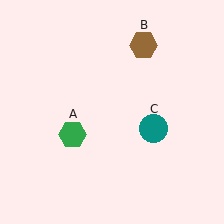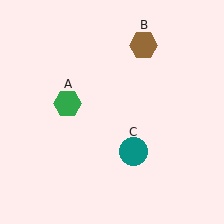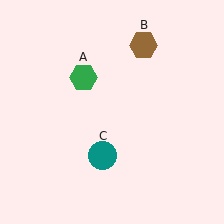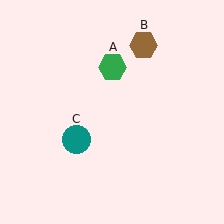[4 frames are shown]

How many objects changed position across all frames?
2 objects changed position: green hexagon (object A), teal circle (object C).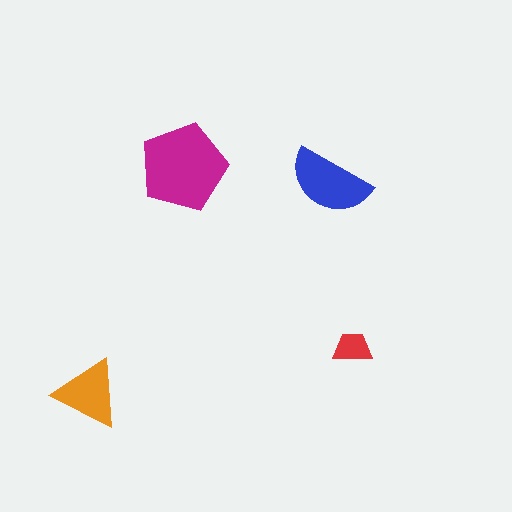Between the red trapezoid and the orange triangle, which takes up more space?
The orange triangle.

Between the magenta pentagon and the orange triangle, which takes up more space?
The magenta pentagon.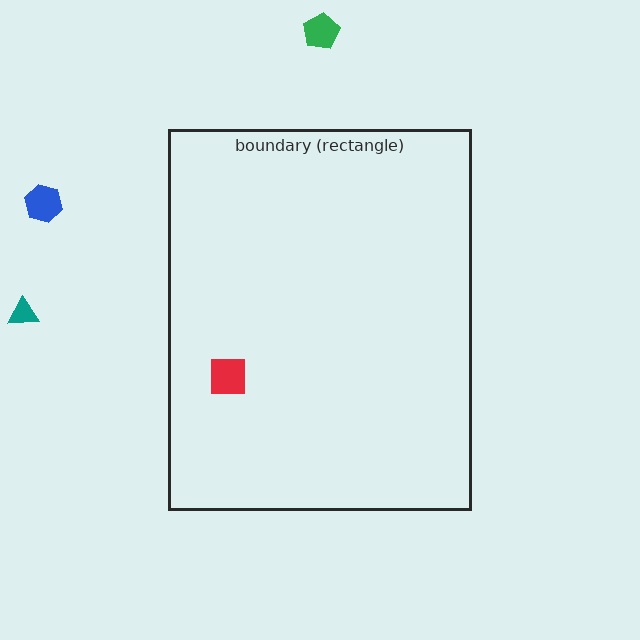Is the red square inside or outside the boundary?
Inside.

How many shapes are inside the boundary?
1 inside, 3 outside.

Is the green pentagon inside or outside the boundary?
Outside.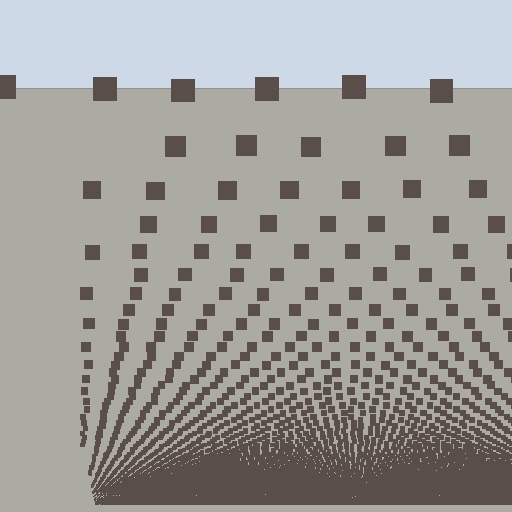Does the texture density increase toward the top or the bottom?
Density increases toward the bottom.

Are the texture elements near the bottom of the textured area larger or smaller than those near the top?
Smaller. The gradient is inverted — elements near the bottom are smaller and denser.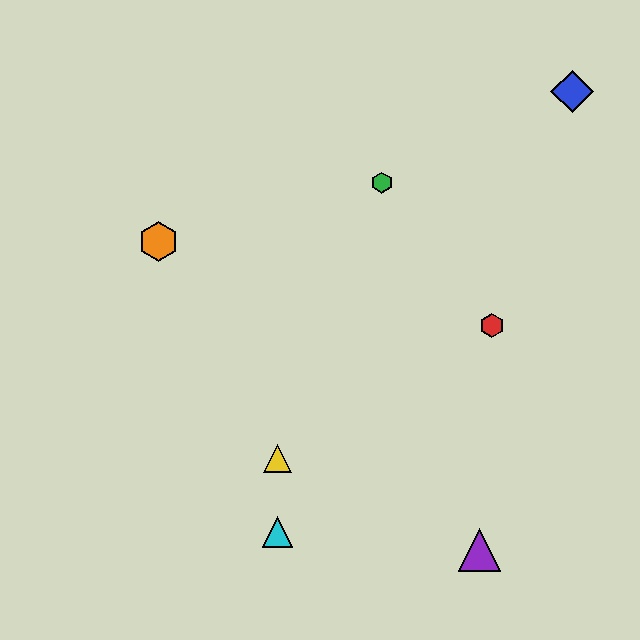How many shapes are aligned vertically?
2 shapes (the yellow triangle, the cyan triangle) are aligned vertically.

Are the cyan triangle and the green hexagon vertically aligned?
No, the cyan triangle is at x≈278 and the green hexagon is at x≈382.